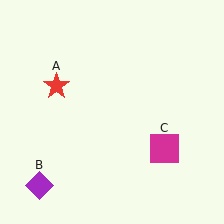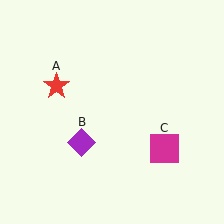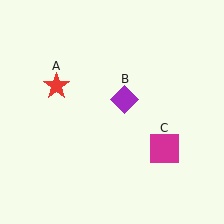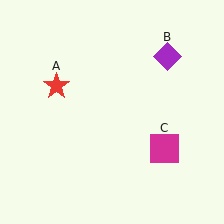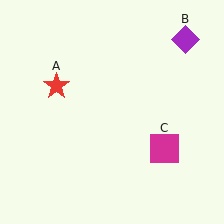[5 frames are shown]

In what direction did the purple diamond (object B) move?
The purple diamond (object B) moved up and to the right.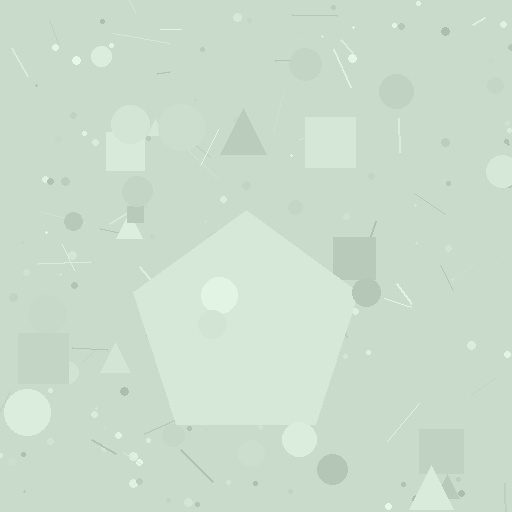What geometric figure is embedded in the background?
A pentagon is embedded in the background.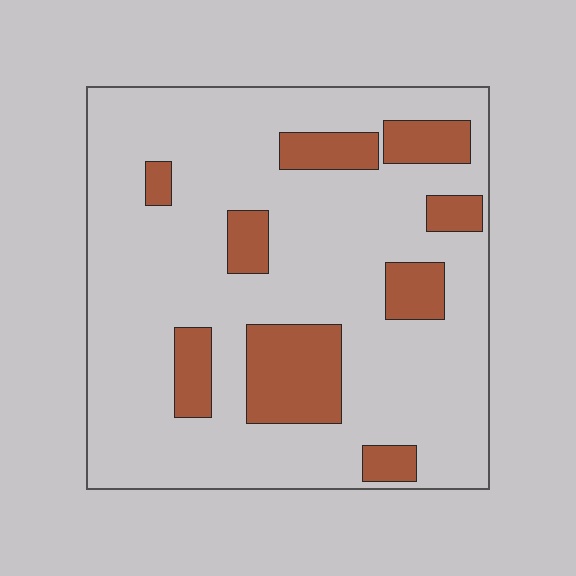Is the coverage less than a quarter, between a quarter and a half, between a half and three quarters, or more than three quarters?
Less than a quarter.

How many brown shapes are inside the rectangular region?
9.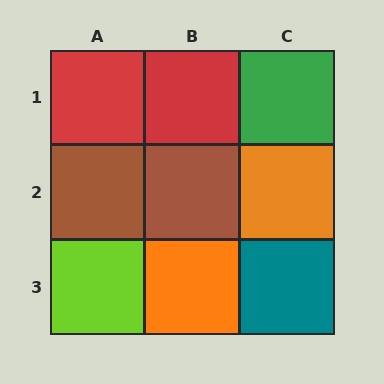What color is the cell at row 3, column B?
Orange.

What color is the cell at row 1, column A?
Red.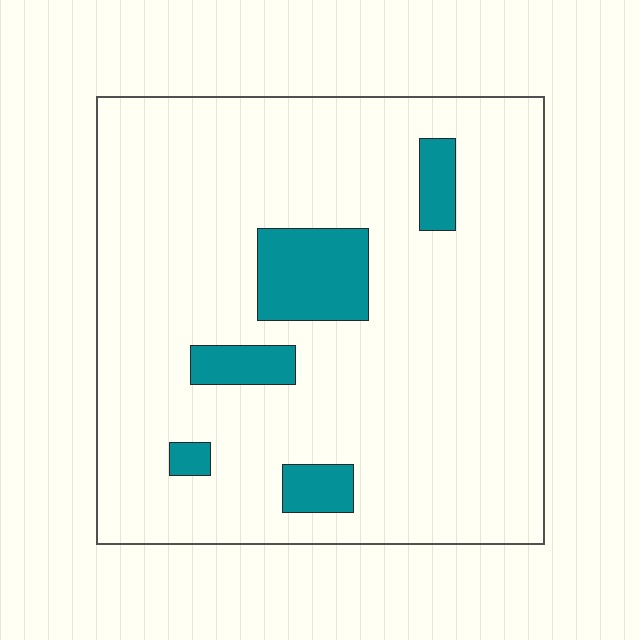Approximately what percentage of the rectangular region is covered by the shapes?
Approximately 10%.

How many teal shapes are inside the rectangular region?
5.